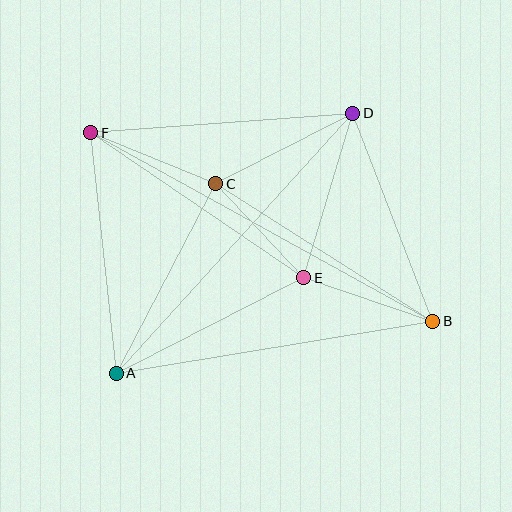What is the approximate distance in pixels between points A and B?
The distance between A and B is approximately 321 pixels.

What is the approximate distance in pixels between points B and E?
The distance between B and E is approximately 136 pixels.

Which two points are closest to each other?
Points C and E are closest to each other.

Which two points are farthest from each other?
Points B and F are farthest from each other.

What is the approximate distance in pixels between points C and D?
The distance between C and D is approximately 154 pixels.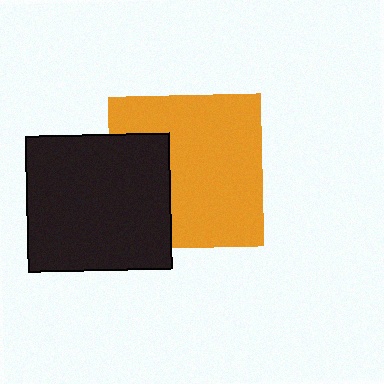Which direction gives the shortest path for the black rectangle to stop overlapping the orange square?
Moving left gives the shortest separation.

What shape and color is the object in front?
The object in front is a black rectangle.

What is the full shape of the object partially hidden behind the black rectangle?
The partially hidden object is an orange square.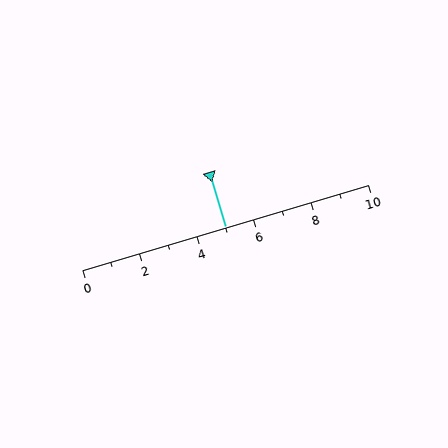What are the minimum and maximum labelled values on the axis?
The axis runs from 0 to 10.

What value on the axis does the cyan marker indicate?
The marker indicates approximately 5.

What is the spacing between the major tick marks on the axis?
The major ticks are spaced 2 apart.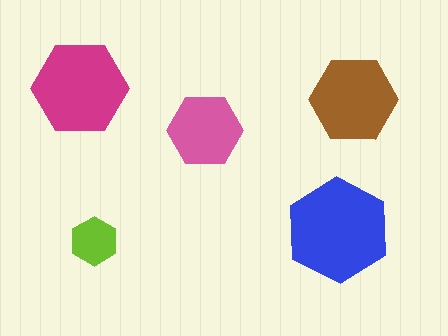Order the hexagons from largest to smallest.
the blue one, the magenta one, the brown one, the pink one, the lime one.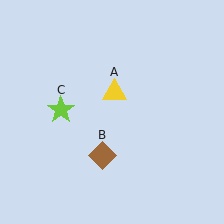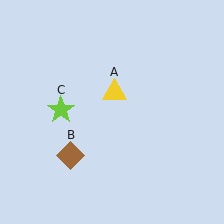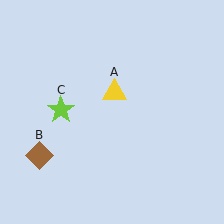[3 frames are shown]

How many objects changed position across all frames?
1 object changed position: brown diamond (object B).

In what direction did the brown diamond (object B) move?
The brown diamond (object B) moved left.